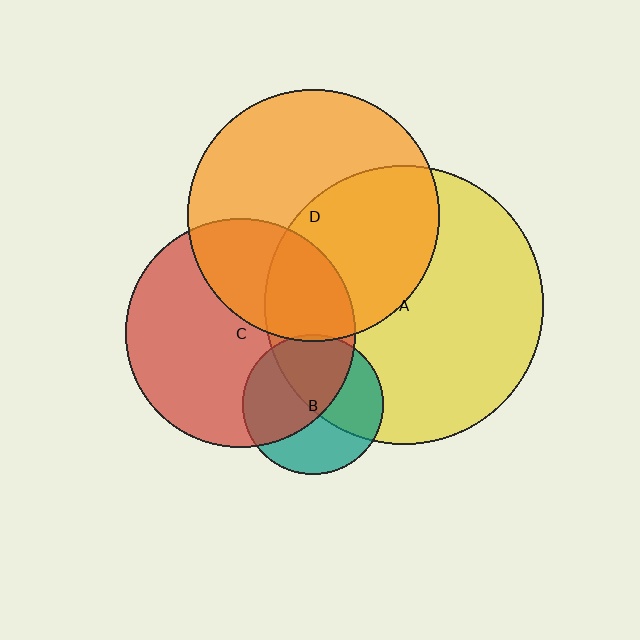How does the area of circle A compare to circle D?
Approximately 1.2 times.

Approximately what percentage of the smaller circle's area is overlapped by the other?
Approximately 50%.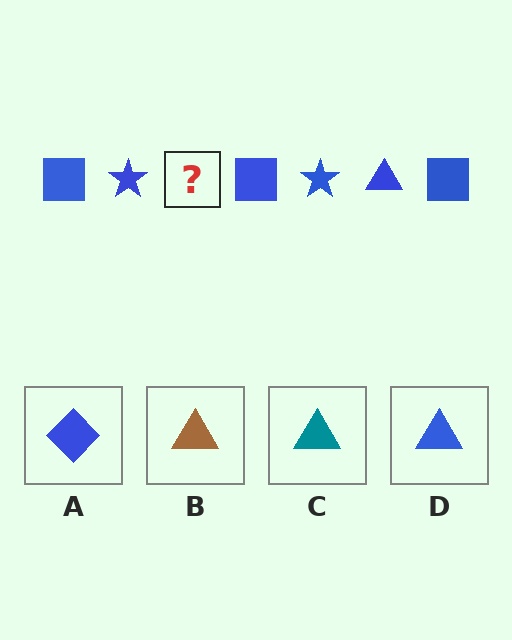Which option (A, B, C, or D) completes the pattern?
D.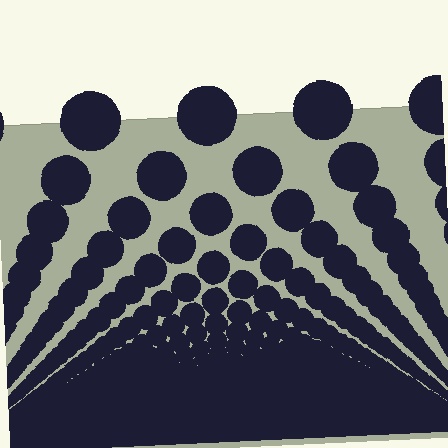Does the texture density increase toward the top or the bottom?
Density increases toward the bottom.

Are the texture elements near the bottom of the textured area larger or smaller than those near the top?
Smaller. The gradient is inverted — elements near the bottom are smaller and denser.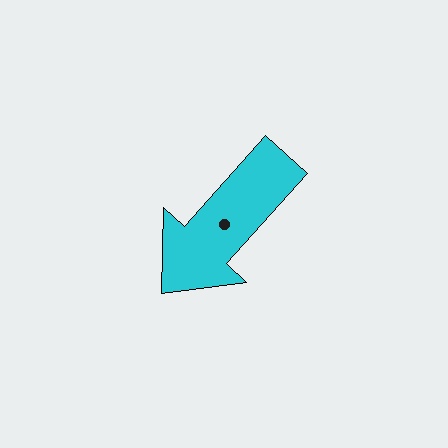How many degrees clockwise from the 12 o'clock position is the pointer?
Approximately 222 degrees.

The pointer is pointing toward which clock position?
Roughly 7 o'clock.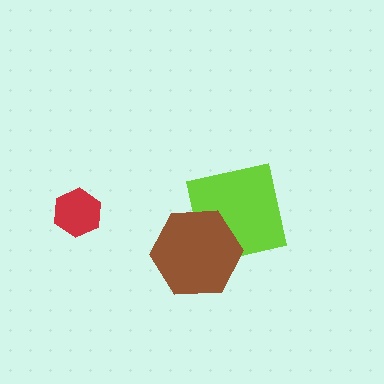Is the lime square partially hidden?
Yes, it is partially covered by another shape.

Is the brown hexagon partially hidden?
No, no other shape covers it.